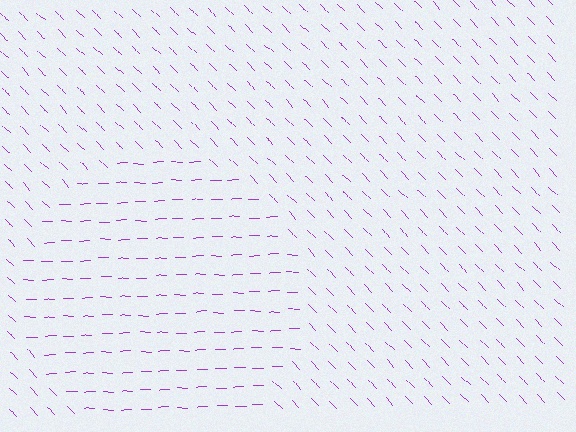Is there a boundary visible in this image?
Yes, there is a texture boundary formed by a change in line orientation.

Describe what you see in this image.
The image is filled with small purple line segments. A circle region in the image has lines oriented differently from the surrounding lines, creating a visible texture boundary.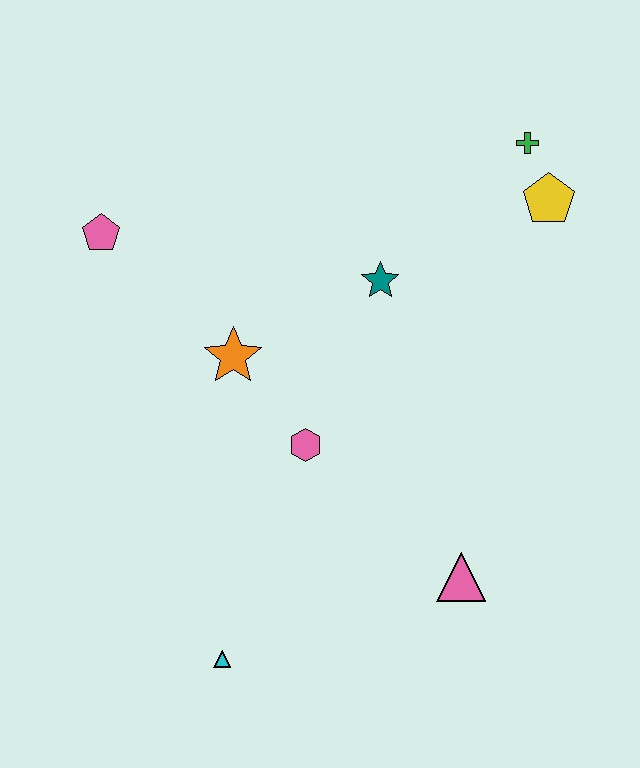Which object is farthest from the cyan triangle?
The green cross is farthest from the cyan triangle.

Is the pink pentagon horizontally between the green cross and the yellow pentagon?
No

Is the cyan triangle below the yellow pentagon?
Yes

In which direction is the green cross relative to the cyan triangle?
The green cross is above the cyan triangle.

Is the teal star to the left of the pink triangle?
Yes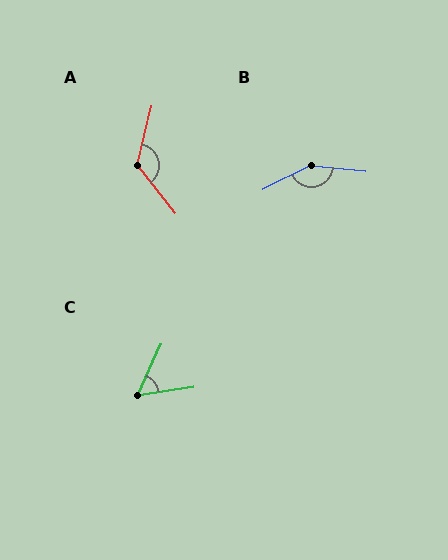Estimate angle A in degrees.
Approximately 128 degrees.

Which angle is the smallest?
C, at approximately 57 degrees.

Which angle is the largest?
B, at approximately 148 degrees.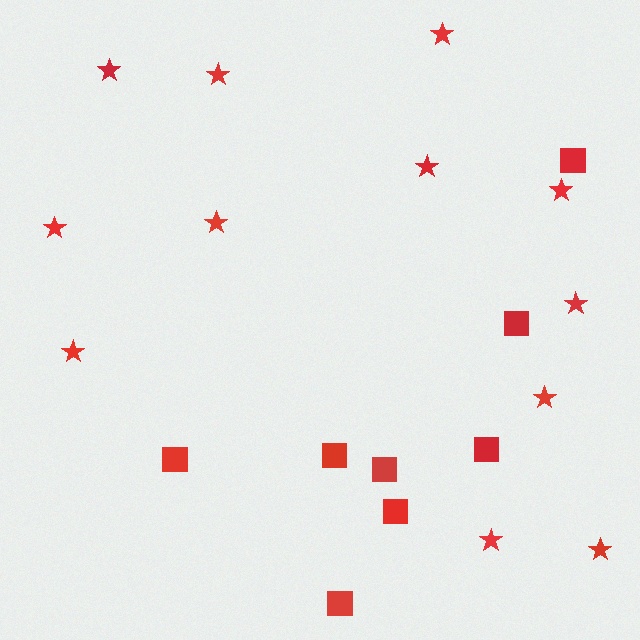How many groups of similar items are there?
There are 2 groups: one group of stars (12) and one group of squares (8).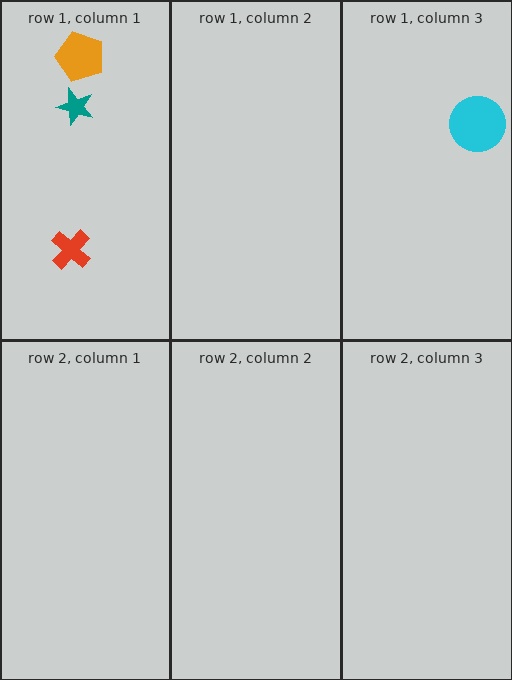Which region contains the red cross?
The row 1, column 1 region.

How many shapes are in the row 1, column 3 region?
1.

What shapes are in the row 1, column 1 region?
The red cross, the teal star, the orange pentagon.